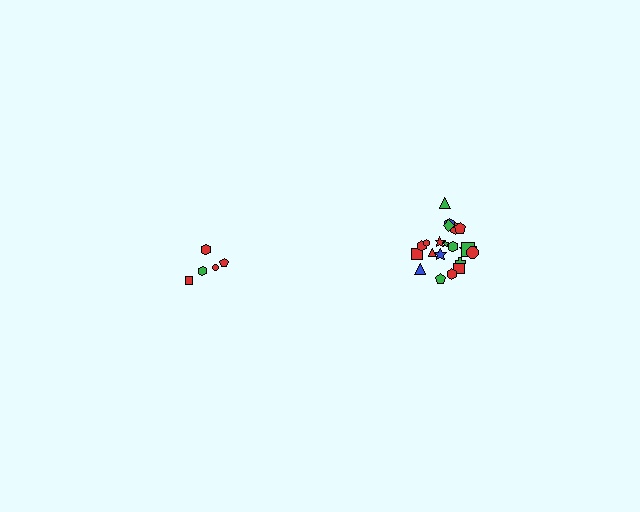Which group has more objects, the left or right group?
The right group.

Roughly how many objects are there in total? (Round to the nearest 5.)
Roughly 25 objects in total.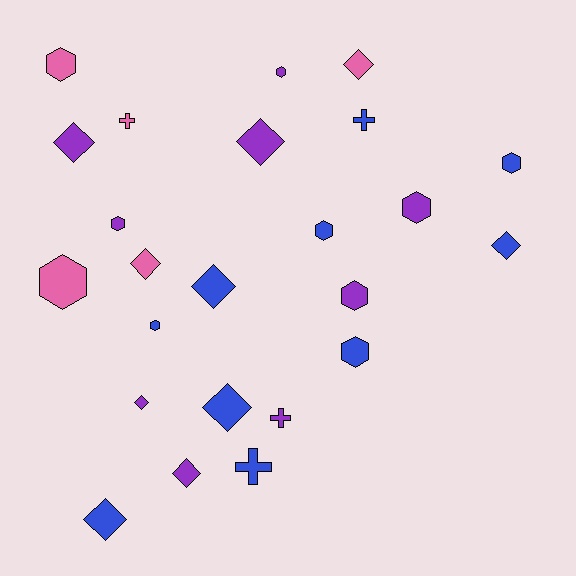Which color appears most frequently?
Blue, with 10 objects.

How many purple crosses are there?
There is 1 purple cross.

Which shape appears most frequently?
Diamond, with 10 objects.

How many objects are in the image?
There are 24 objects.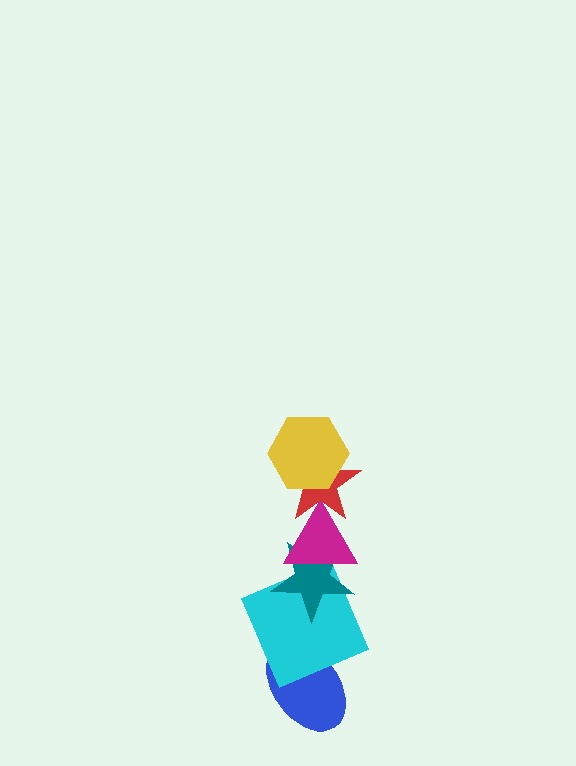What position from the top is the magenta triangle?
The magenta triangle is 3rd from the top.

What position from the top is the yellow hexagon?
The yellow hexagon is 1st from the top.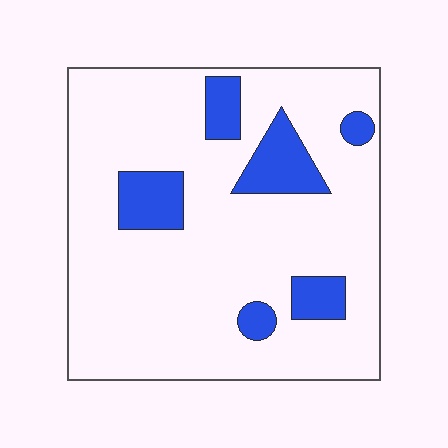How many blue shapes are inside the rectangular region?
6.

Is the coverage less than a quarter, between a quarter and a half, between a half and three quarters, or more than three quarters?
Less than a quarter.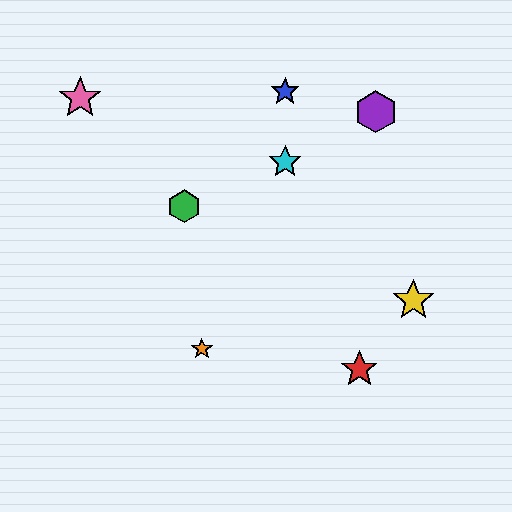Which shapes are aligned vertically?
The blue star, the cyan star are aligned vertically.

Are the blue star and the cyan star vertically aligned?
Yes, both are at x≈285.